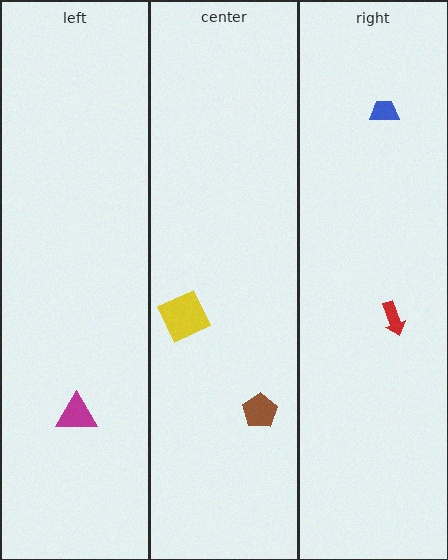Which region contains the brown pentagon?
The center region.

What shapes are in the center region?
The brown pentagon, the yellow square.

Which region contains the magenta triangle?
The left region.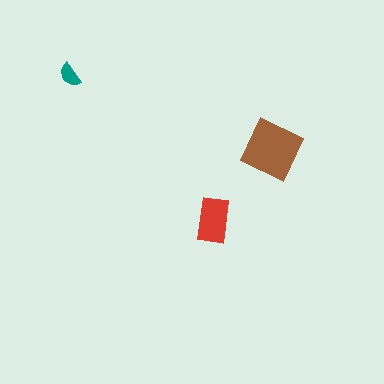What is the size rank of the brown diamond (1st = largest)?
1st.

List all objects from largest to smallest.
The brown diamond, the red rectangle, the teal semicircle.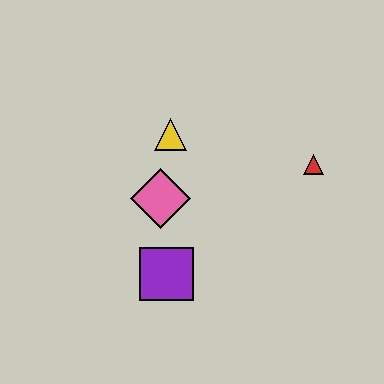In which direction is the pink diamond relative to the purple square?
The pink diamond is above the purple square.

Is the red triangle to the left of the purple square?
No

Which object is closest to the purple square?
The pink diamond is closest to the purple square.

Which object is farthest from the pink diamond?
The red triangle is farthest from the pink diamond.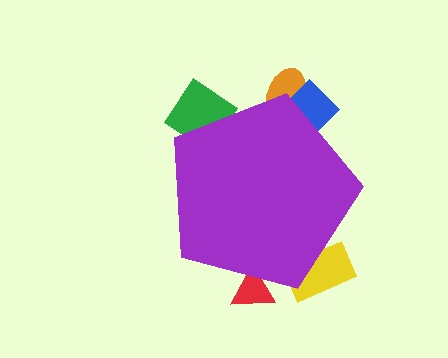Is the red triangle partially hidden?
Yes, the red triangle is partially hidden behind the purple pentagon.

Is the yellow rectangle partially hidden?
Yes, the yellow rectangle is partially hidden behind the purple pentagon.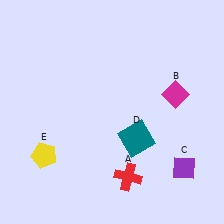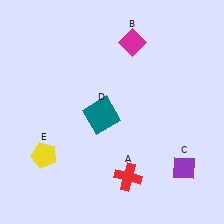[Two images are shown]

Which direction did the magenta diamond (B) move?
The magenta diamond (B) moved up.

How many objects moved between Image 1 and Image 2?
2 objects moved between the two images.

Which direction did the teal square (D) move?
The teal square (D) moved left.